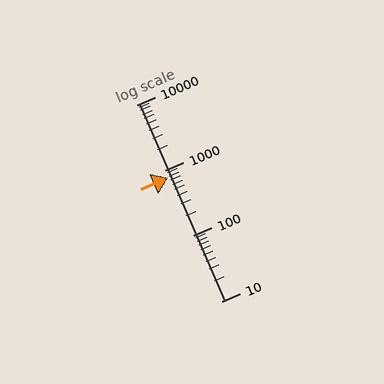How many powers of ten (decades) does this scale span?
The scale spans 3 decades, from 10 to 10000.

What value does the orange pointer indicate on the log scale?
The pointer indicates approximately 780.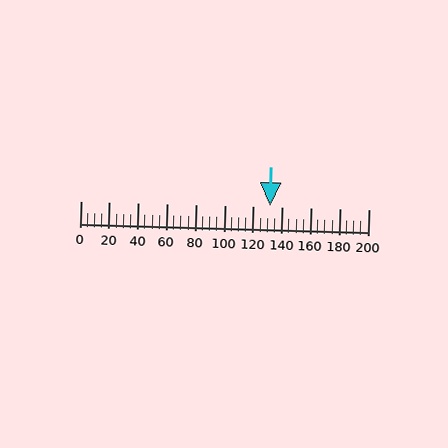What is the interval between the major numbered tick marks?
The major tick marks are spaced 20 units apart.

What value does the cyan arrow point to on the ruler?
The cyan arrow points to approximately 132.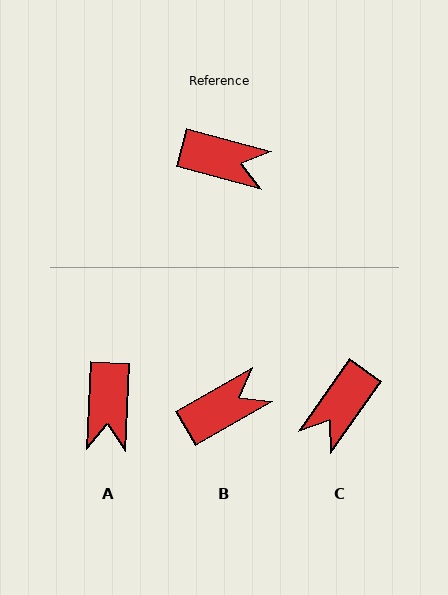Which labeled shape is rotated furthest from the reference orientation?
C, about 110 degrees away.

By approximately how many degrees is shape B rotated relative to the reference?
Approximately 45 degrees counter-clockwise.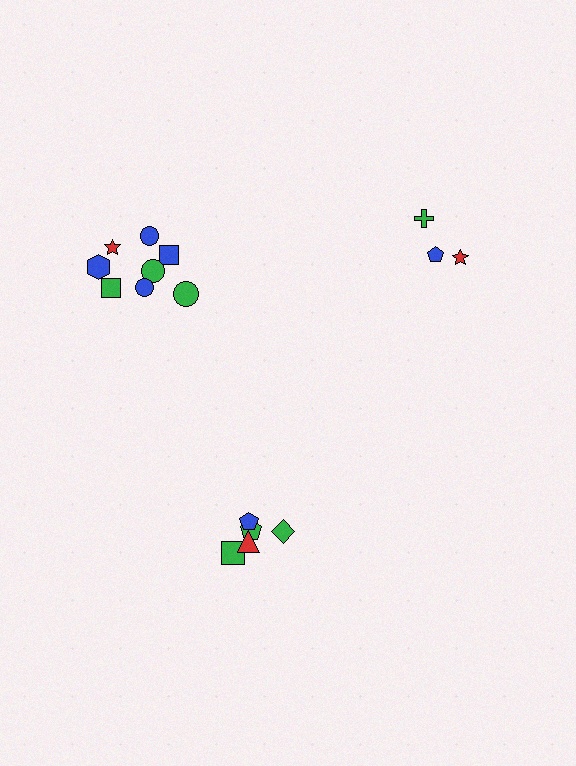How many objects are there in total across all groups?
There are 16 objects.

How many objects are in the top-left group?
There are 8 objects.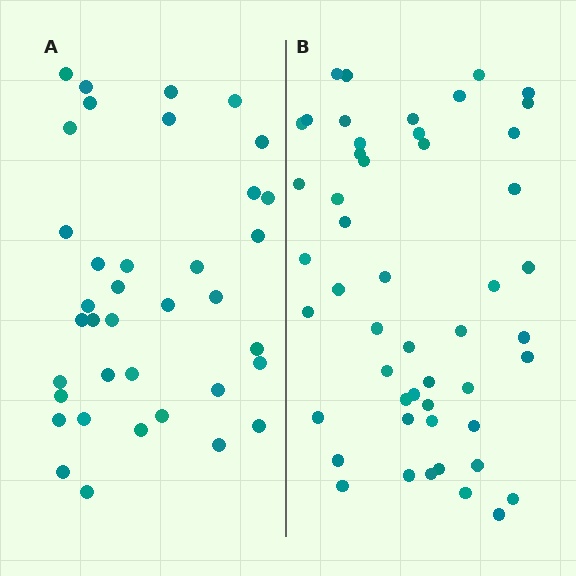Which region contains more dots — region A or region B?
Region B (the right region) has more dots.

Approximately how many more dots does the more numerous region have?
Region B has approximately 15 more dots than region A.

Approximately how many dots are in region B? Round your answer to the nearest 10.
About 50 dots.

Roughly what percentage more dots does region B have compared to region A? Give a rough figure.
About 35% more.